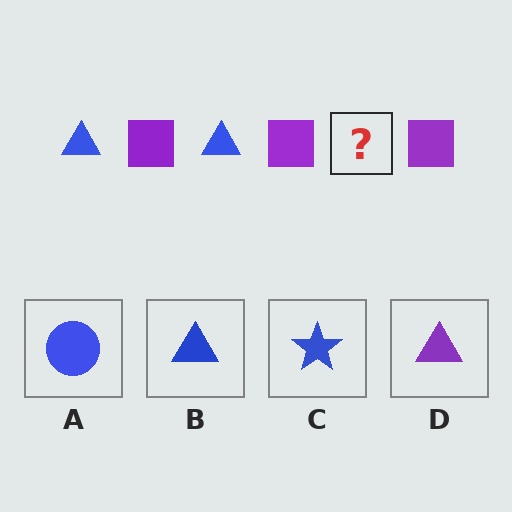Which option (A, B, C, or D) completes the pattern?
B.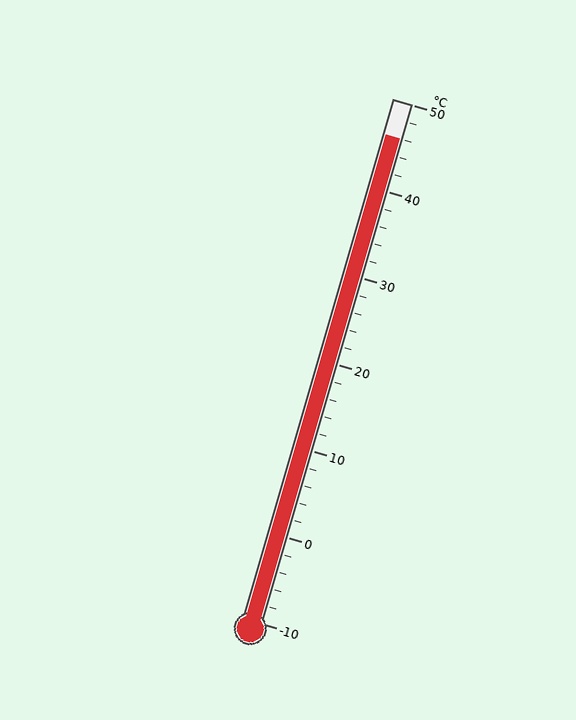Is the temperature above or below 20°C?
The temperature is above 20°C.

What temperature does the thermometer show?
The thermometer shows approximately 46°C.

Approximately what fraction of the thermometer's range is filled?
The thermometer is filled to approximately 95% of its range.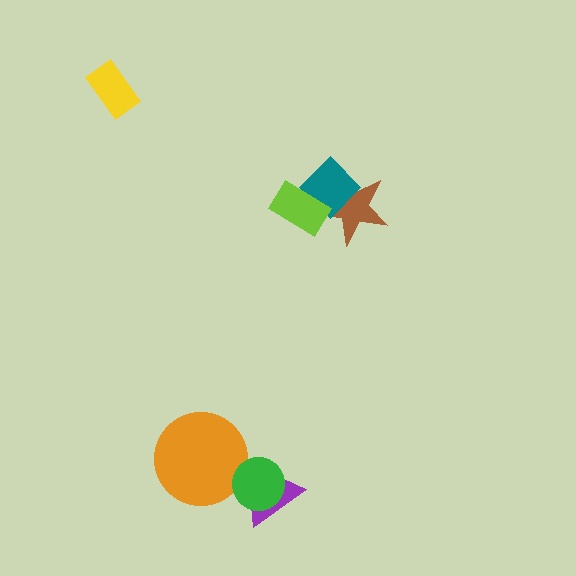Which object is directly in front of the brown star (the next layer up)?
The teal diamond is directly in front of the brown star.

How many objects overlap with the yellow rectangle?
0 objects overlap with the yellow rectangle.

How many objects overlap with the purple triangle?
1 object overlaps with the purple triangle.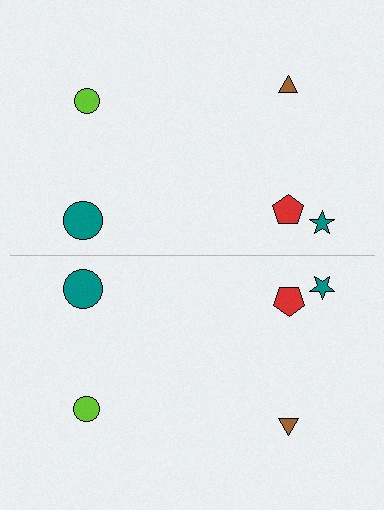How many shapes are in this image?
There are 10 shapes in this image.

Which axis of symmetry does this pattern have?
The pattern has a horizontal axis of symmetry running through the center of the image.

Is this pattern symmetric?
Yes, this pattern has bilateral (reflection) symmetry.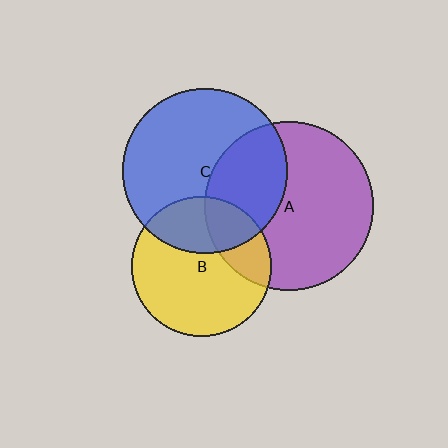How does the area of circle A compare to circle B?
Approximately 1.5 times.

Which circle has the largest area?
Circle A (purple).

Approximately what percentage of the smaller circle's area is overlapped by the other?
Approximately 30%.